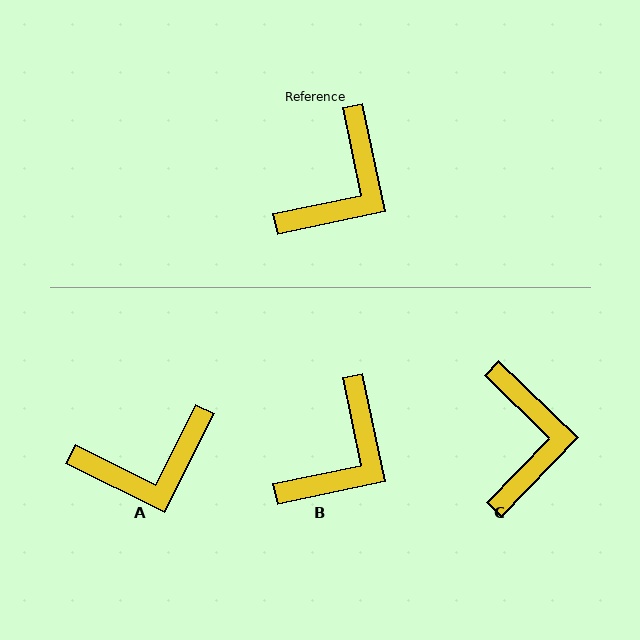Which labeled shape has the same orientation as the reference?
B.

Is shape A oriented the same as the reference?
No, it is off by about 38 degrees.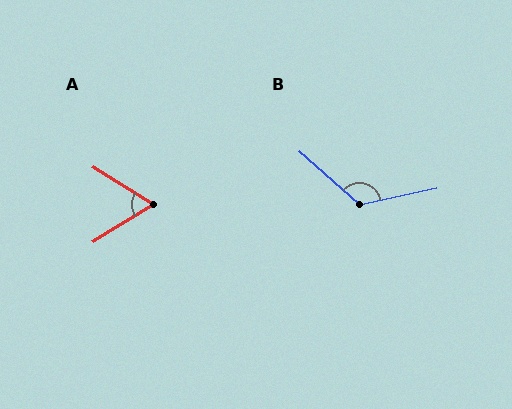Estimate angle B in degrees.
Approximately 126 degrees.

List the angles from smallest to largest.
A (63°), B (126°).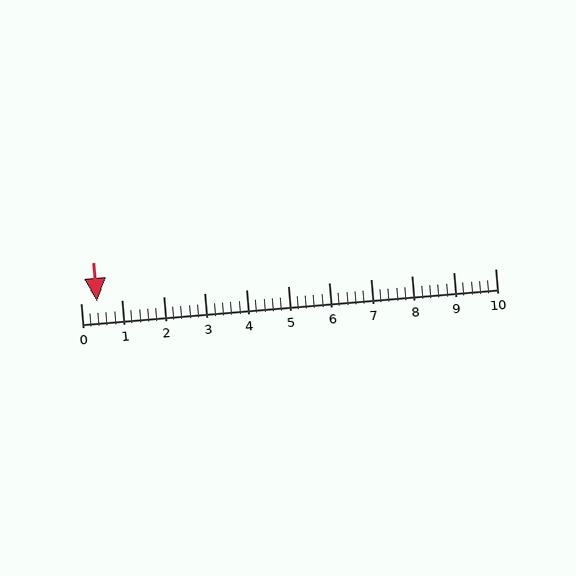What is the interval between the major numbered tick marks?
The major tick marks are spaced 1 units apart.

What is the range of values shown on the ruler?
The ruler shows values from 0 to 10.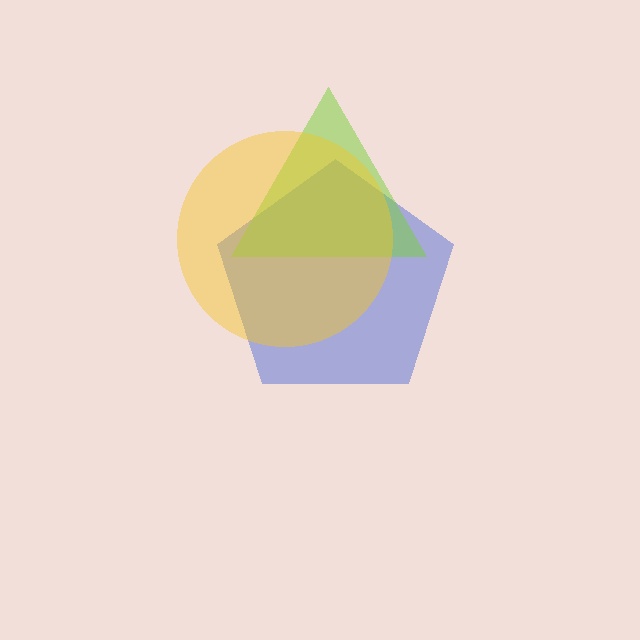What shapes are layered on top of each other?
The layered shapes are: a blue pentagon, a lime triangle, a yellow circle.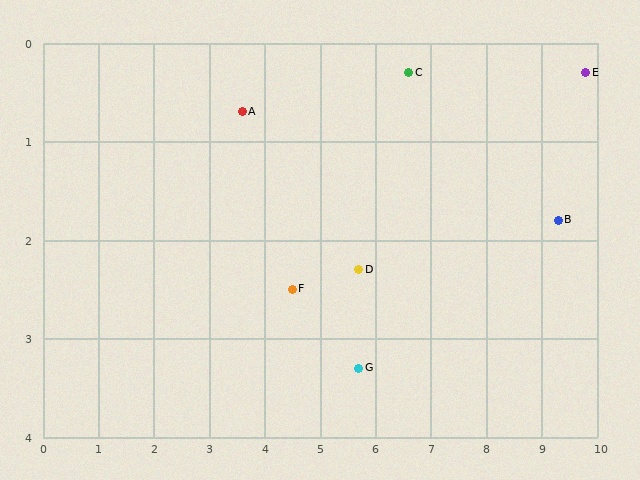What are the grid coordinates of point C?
Point C is at approximately (6.6, 0.3).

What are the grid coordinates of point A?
Point A is at approximately (3.6, 0.7).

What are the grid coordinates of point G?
Point G is at approximately (5.7, 3.3).